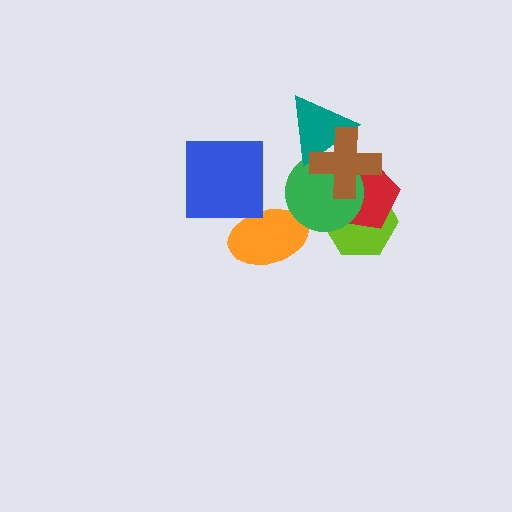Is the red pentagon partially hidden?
Yes, it is partially covered by another shape.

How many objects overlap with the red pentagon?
3 objects overlap with the red pentagon.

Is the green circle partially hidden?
Yes, it is partially covered by another shape.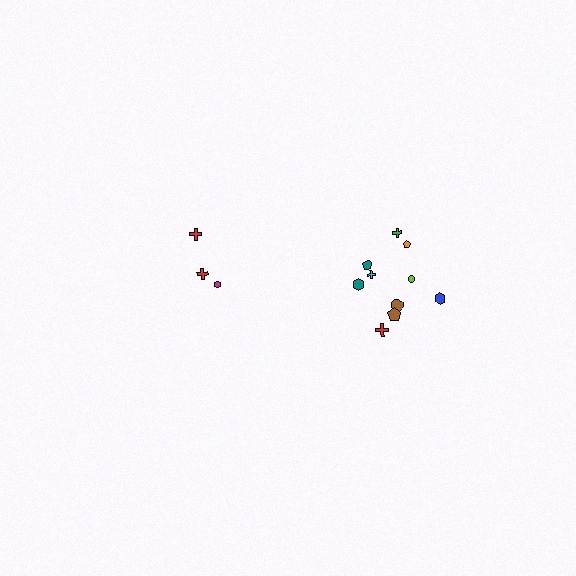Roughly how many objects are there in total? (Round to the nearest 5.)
Roughly 15 objects in total.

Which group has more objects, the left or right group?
The right group.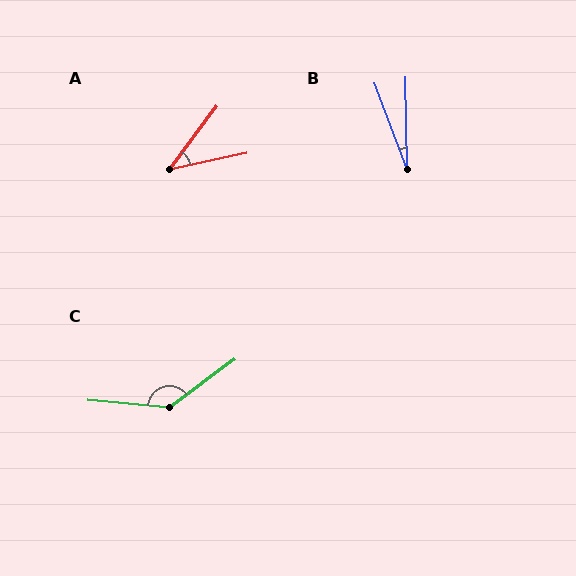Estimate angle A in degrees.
Approximately 42 degrees.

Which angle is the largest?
C, at approximately 138 degrees.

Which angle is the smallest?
B, at approximately 20 degrees.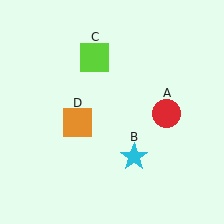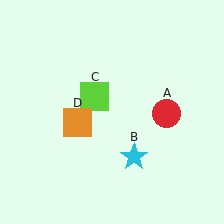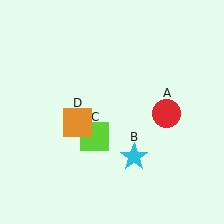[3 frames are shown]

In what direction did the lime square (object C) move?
The lime square (object C) moved down.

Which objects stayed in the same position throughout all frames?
Red circle (object A) and cyan star (object B) and orange square (object D) remained stationary.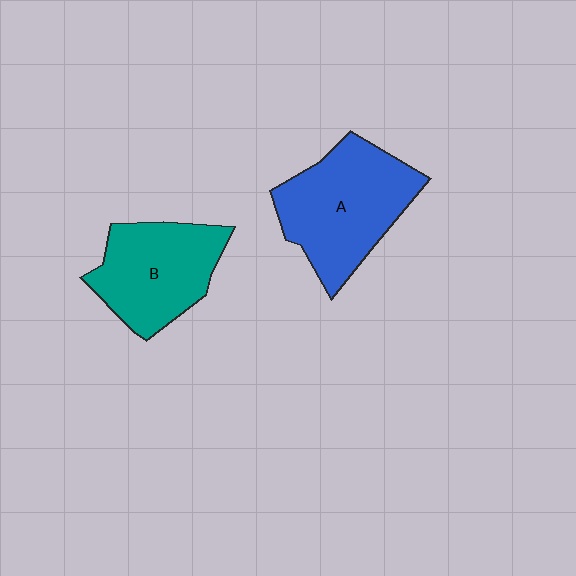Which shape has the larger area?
Shape A (blue).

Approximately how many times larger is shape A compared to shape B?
Approximately 1.2 times.